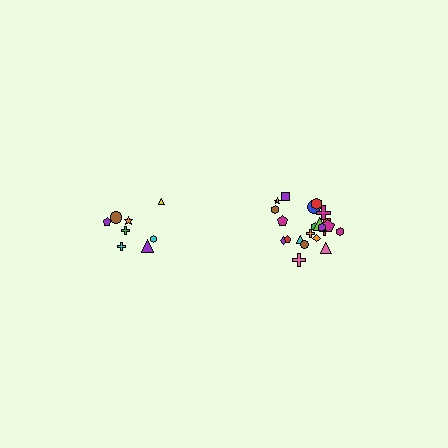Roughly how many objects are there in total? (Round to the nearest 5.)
Roughly 30 objects in total.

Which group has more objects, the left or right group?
The right group.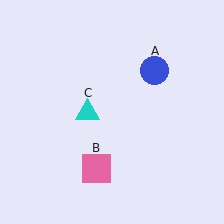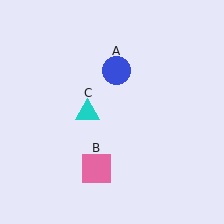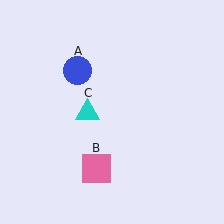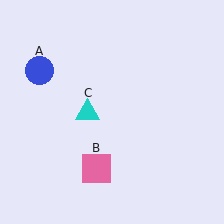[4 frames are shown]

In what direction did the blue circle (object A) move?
The blue circle (object A) moved left.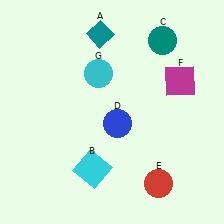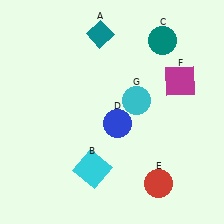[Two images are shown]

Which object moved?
The cyan circle (G) moved right.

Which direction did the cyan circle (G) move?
The cyan circle (G) moved right.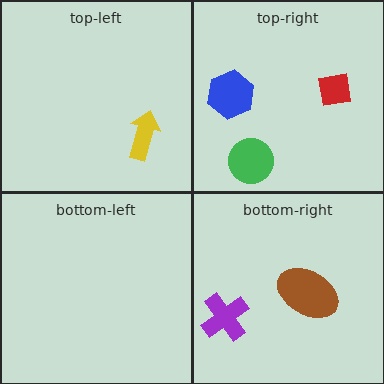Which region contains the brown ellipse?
The bottom-right region.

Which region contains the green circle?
The top-right region.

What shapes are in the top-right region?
The blue hexagon, the red square, the green circle.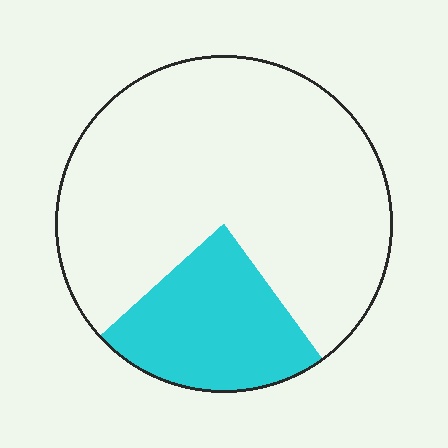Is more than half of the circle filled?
No.